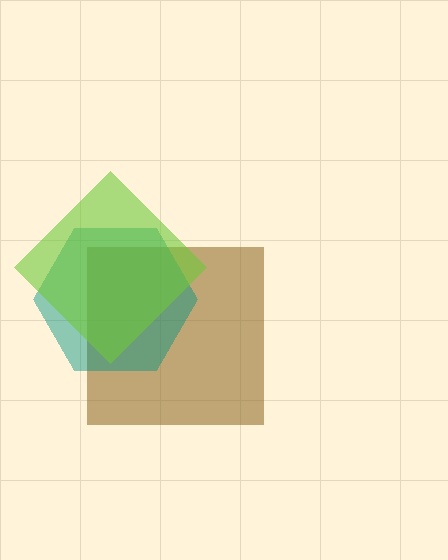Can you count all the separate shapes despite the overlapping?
Yes, there are 3 separate shapes.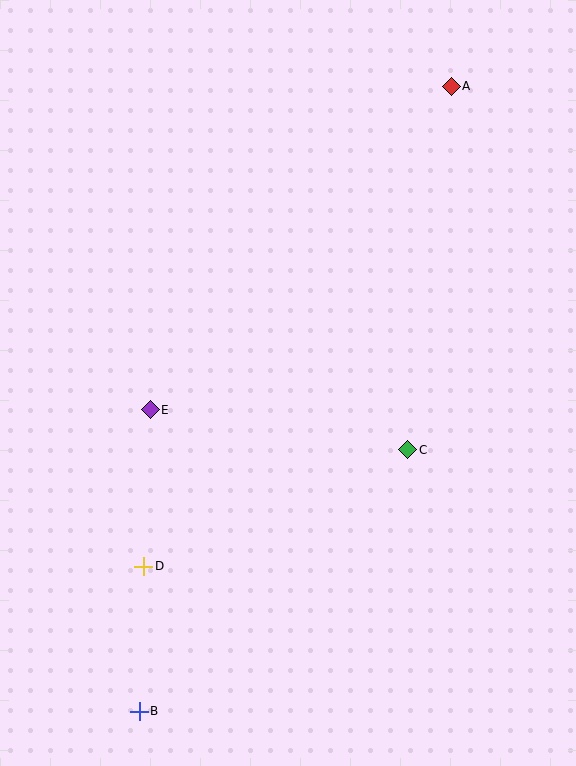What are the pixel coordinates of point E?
Point E is at (150, 410).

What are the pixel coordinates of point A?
Point A is at (451, 86).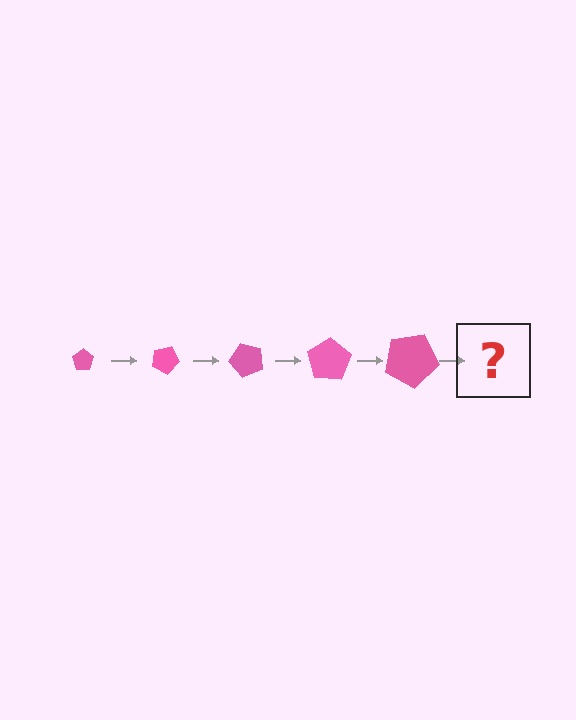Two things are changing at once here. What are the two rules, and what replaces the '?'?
The two rules are that the pentagon grows larger each step and it rotates 25 degrees each step. The '?' should be a pentagon, larger than the previous one and rotated 125 degrees from the start.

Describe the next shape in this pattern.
It should be a pentagon, larger than the previous one and rotated 125 degrees from the start.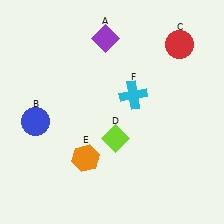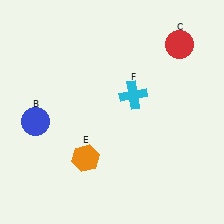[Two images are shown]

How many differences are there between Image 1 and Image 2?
There are 2 differences between the two images.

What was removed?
The lime diamond (D), the purple diamond (A) were removed in Image 2.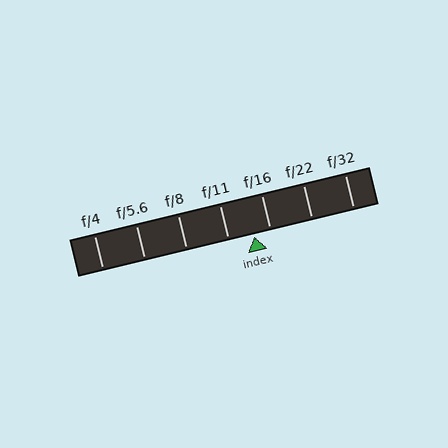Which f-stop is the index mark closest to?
The index mark is closest to f/16.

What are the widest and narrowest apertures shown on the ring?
The widest aperture shown is f/4 and the narrowest is f/32.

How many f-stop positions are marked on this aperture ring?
There are 7 f-stop positions marked.